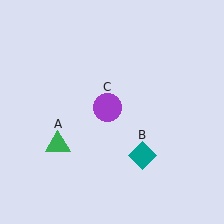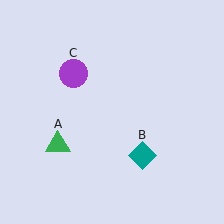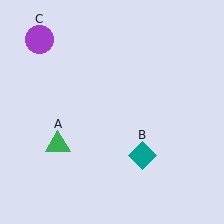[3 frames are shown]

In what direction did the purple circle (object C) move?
The purple circle (object C) moved up and to the left.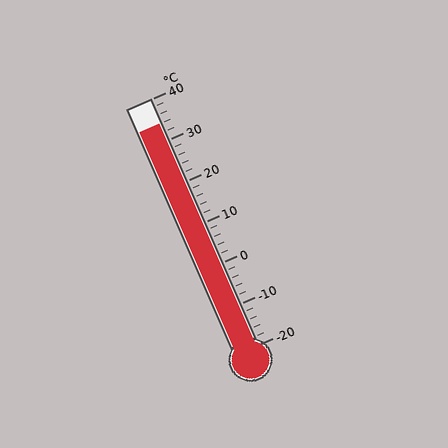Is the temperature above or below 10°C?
The temperature is above 10°C.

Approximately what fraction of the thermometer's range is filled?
The thermometer is filled to approximately 90% of its range.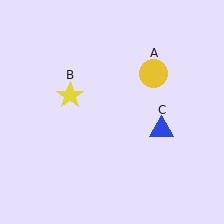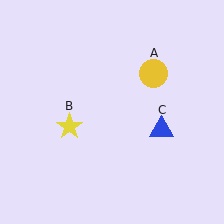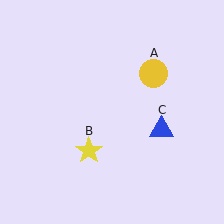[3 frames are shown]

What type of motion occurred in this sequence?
The yellow star (object B) rotated counterclockwise around the center of the scene.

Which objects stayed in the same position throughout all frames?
Yellow circle (object A) and blue triangle (object C) remained stationary.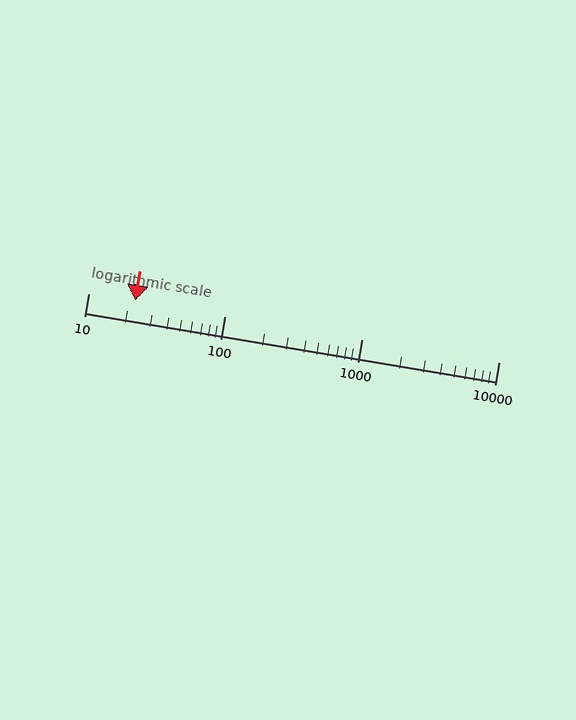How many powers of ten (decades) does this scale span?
The scale spans 3 decades, from 10 to 10000.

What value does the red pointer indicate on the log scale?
The pointer indicates approximately 22.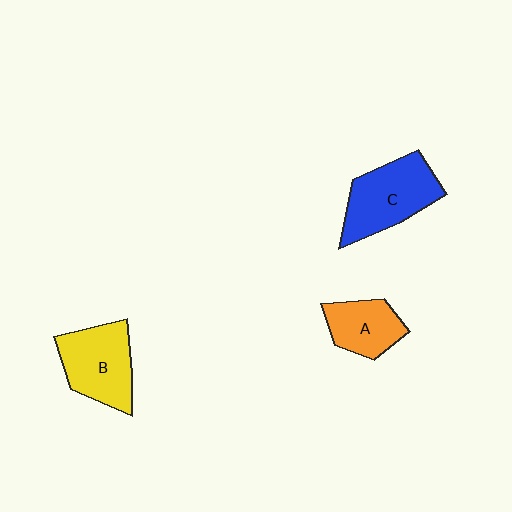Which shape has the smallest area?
Shape A (orange).